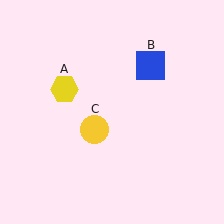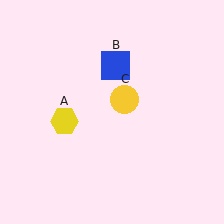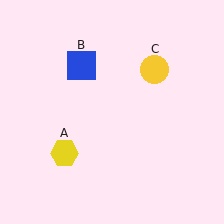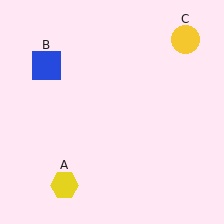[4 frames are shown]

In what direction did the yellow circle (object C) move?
The yellow circle (object C) moved up and to the right.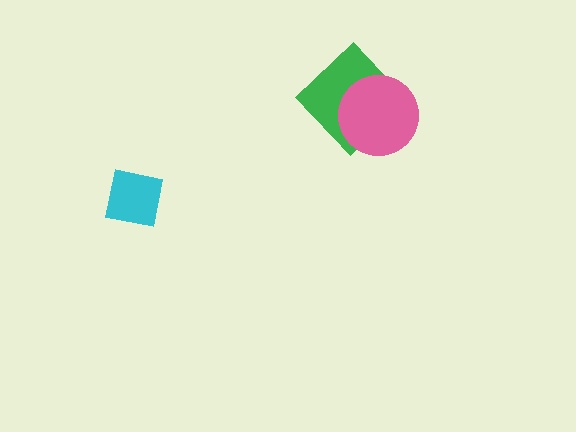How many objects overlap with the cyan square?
0 objects overlap with the cyan square.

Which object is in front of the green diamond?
The pink circle is in front of the green diamond.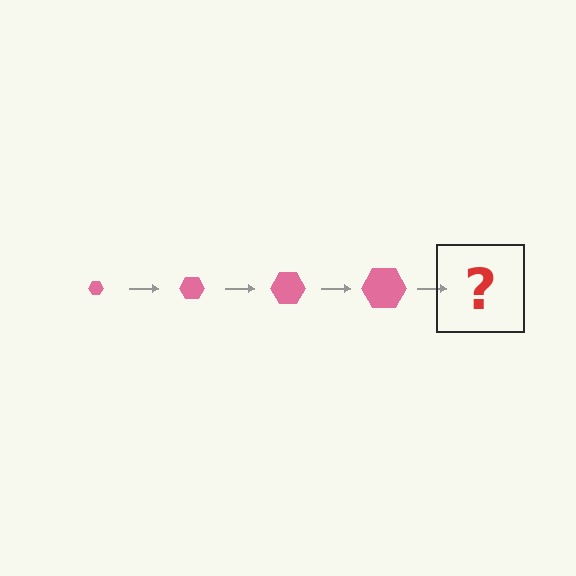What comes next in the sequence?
The next element should be a pink hexagon, larger than the previous one.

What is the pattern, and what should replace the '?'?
The pattern is that the hexagon gets progressively larger each step. The '?' should be a pink hexagon, larger than the previous one.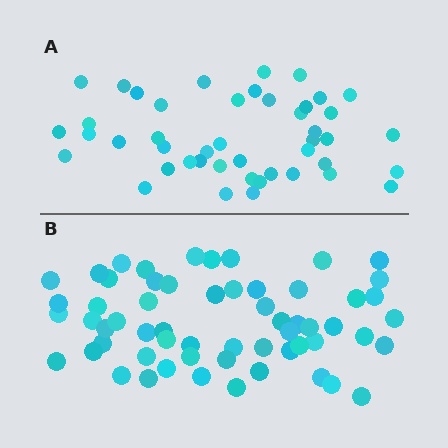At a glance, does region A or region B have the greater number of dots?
Region B (the bottom region) has more dots.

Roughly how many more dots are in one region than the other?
Region B has approximately 15 more dots than region A.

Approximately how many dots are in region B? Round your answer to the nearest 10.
About 60 dots. (The exact count is 59, which rounds to 60.)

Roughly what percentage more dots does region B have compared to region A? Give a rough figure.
About 30% more.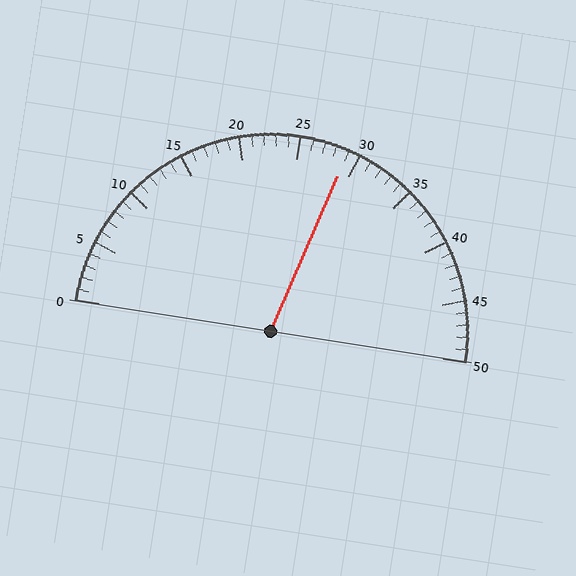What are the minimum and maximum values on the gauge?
The gauge ranges from 0 to 50.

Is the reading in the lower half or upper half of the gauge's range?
The reading is in the upper half of the range (0 to 50).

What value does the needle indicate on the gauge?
The needle indicates approximately 29.